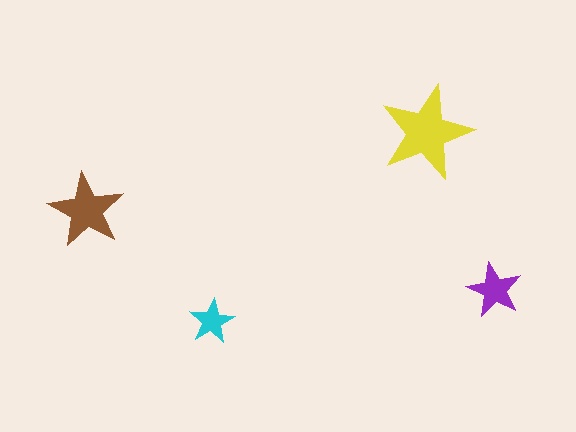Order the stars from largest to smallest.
the yellow one, the brown one, the purple one, the cyan one.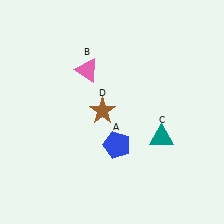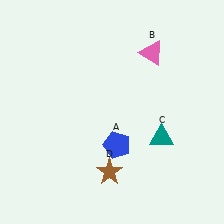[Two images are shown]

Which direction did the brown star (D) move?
The brown star (D) moved down.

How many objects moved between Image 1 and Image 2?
2 objects moved between the two images.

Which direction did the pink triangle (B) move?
The pink triangle (B) moved right.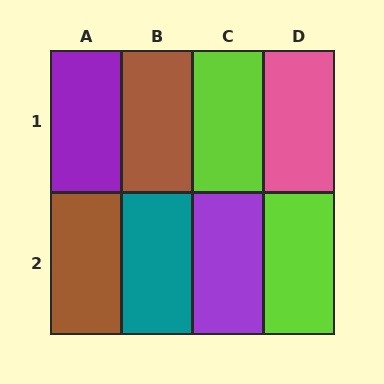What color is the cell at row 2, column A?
Brown.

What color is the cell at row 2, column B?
Teal.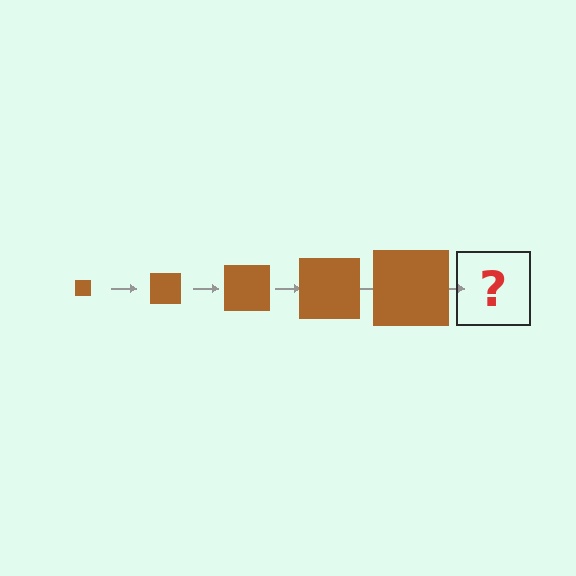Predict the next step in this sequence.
The next step is a brown square, larger than the previous one.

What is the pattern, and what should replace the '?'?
The pattern is that the square gets progressively larger each step. The '?' should be a brown square, larger than the previous one.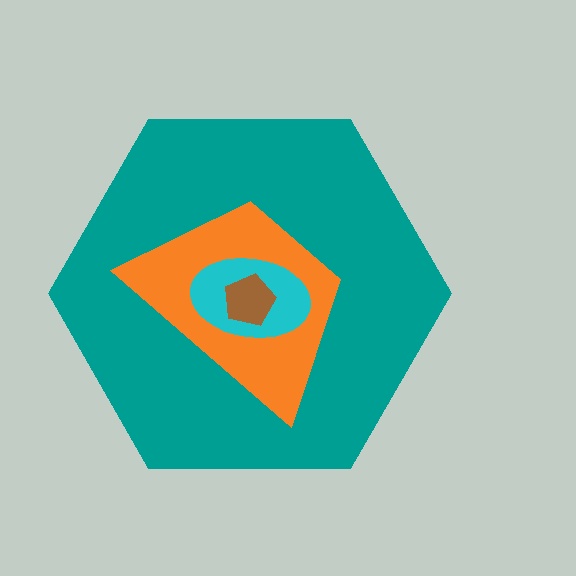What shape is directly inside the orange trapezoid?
The cyan ellipse.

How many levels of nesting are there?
4.